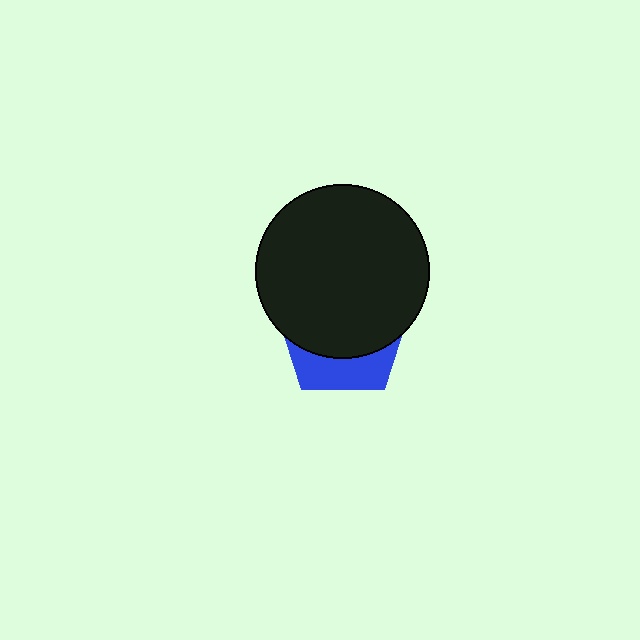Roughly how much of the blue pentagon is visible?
A small part of it is visible (roughly 30%).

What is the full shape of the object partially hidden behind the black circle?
The partially hidden object is a blue pentagon.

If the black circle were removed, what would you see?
You would see the complete blue pentagon.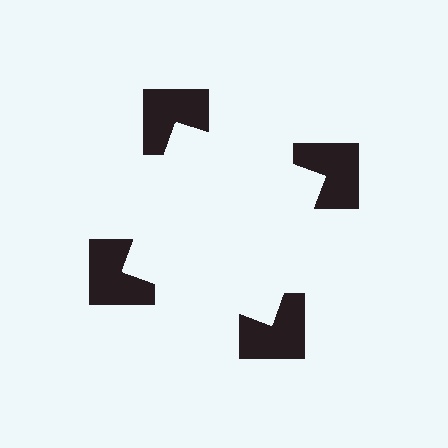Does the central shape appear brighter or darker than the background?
It typically appears slightly brighter than the background, even though no actual brightness change is drawn.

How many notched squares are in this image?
There are 4 — one at each vertex of the illusory square.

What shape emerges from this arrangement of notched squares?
An illusory square — its edges are inferred from the aligned wedge cuts in the notched squares, not physically drawn.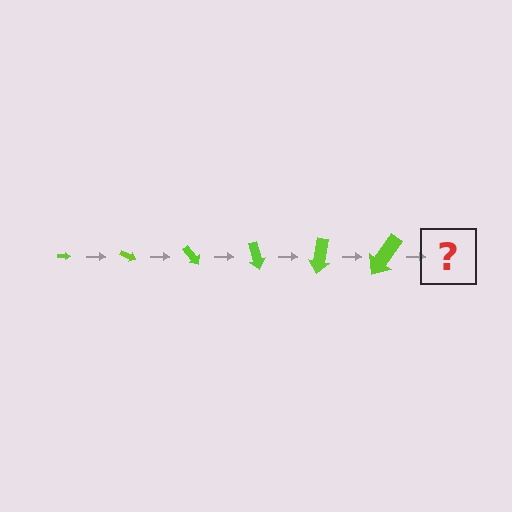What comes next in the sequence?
The next element should be an arrow, larger than the previous one and rotated 150 degrees from the start.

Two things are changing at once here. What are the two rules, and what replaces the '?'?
The two rules are that the arrow grows larger each step and it rotates 25 degrees each step. The '?' should be an arrow, larger than the previous one and rotated 150 degrees from the start.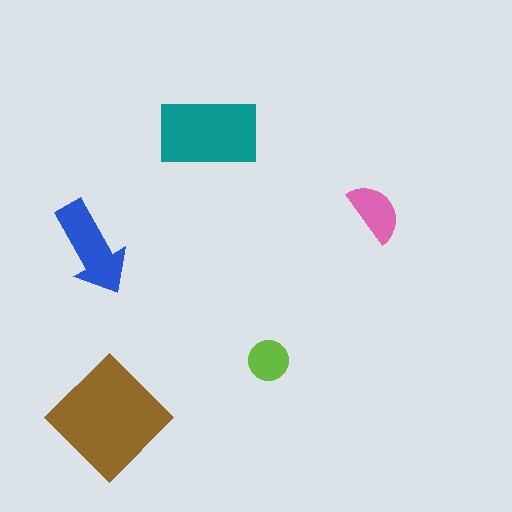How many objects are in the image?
There are 5 objects in the image.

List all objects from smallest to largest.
The lime circle, the pink semicircle, the blue arrow, the teal rectangle, the brown diamond.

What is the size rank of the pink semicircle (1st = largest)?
4th.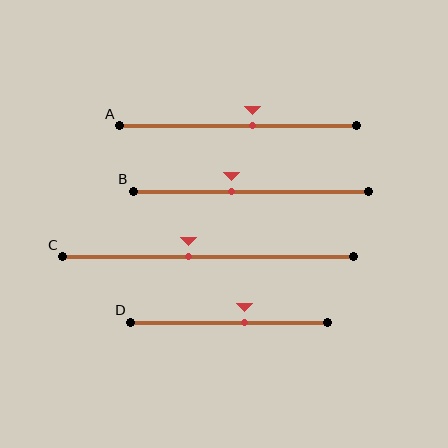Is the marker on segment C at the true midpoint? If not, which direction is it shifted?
No, the marker on segment C is shifted to the left by about 7% of the segment length.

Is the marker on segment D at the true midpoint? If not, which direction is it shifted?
No, the marker on segment D is shifted to the right by about 8% of the segment length.